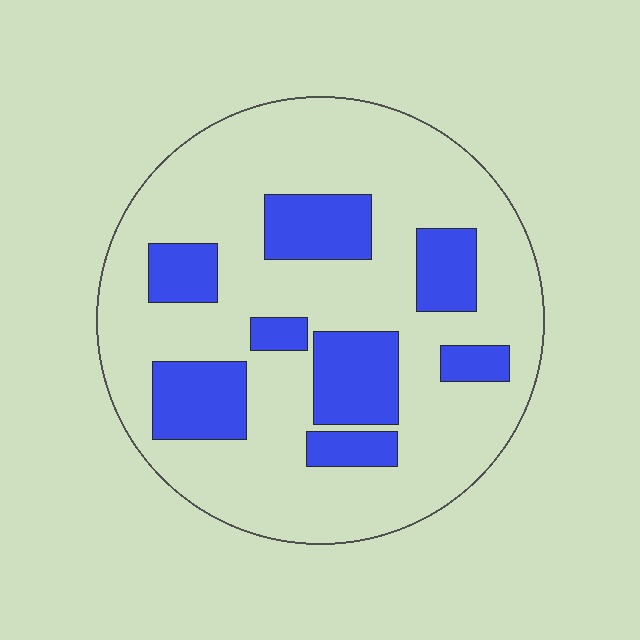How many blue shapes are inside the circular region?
8.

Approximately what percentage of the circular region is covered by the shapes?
Approximately 25%.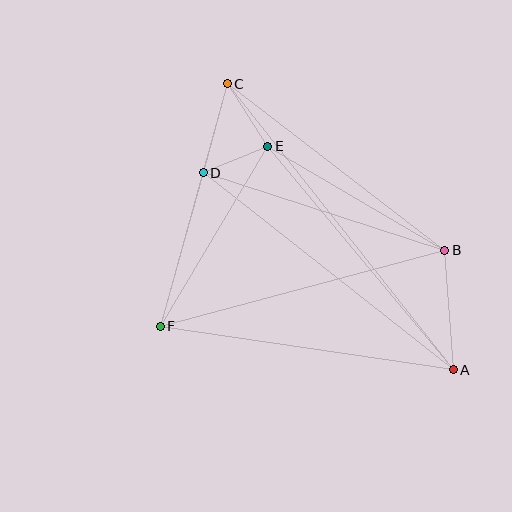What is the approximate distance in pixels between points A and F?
The distance between A and F is approximately 296 pixels.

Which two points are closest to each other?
Points D and E are closest to each other.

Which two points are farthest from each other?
Points A and C are farthest from each other.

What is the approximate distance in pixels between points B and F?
The distance between B and F is approximately 294 pixels.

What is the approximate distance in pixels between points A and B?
The distance between A and B is approximately 120 pixels.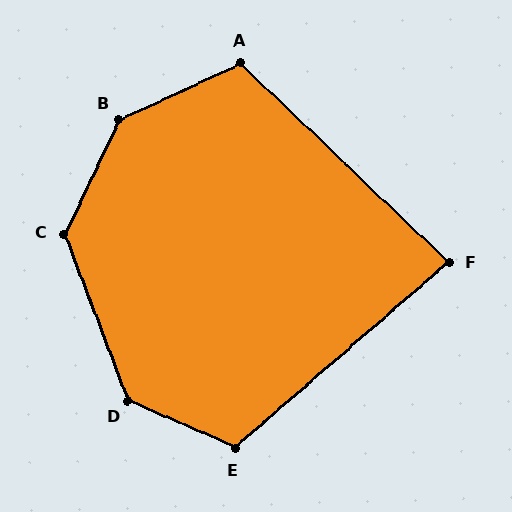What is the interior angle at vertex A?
Approximately 112 degrees (obtuse).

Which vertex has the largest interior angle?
B, at approximately 140 degrees.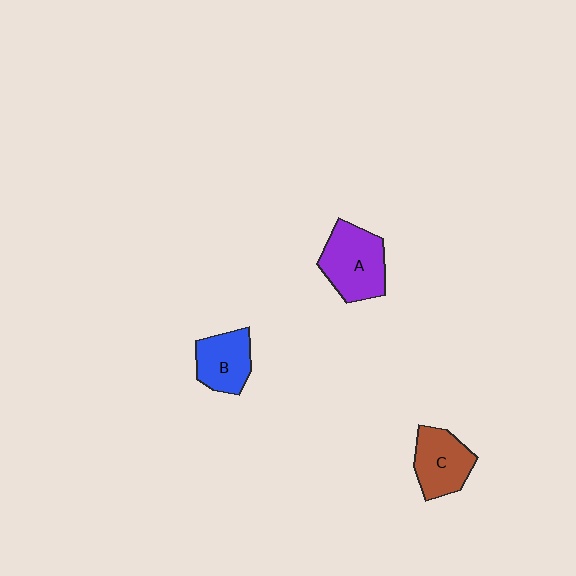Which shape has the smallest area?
Shape B (blue).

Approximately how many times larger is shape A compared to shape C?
Approximately 1.2 times.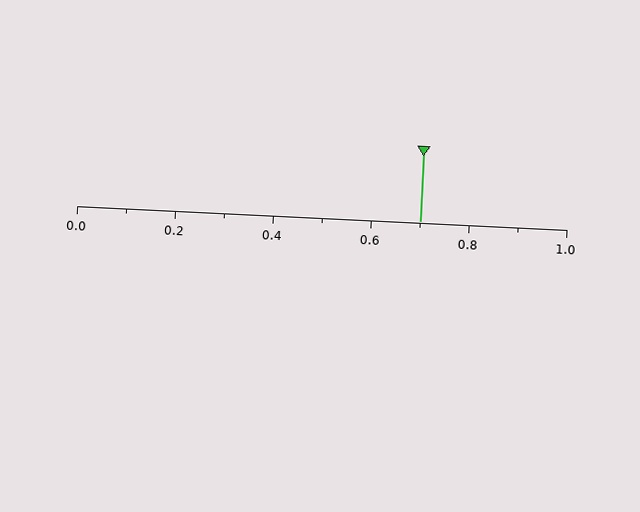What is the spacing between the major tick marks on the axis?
The major ticks are spaced 0.2 apart.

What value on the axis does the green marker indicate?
The marker indicates approximately 0.7.